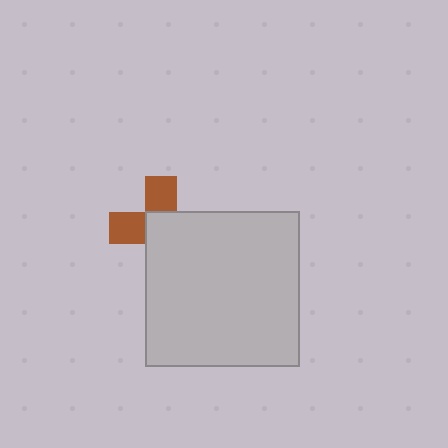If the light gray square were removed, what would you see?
You would see the complete brown cross.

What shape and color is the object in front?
The object in front is a light gray square.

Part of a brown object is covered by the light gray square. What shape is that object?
It is a cross.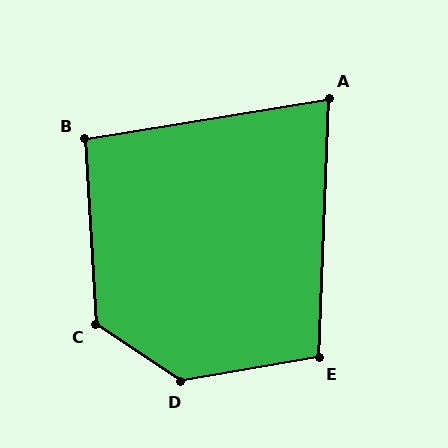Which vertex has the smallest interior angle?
A, at approximately 79 degrees.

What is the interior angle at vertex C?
Approximately 127 degrees (obtuse).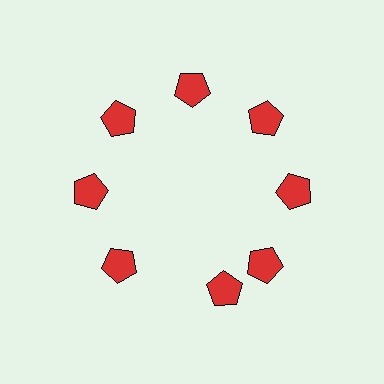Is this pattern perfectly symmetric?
No. The 8 red pentagons are arranged in a ring, but one element near the 6 o'clock position is rotated out of alignment along the ring, breaking the 8-fold rotational symmetry.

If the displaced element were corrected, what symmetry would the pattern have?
It would have 8-fold rotational symmetry — the pattern would map onto itself every 45 degrees.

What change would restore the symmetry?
The symmetry would be restored by rotating it back into even spacing with its neighbors so that all 8 pentagons sit at equal angles and equal distance from the center.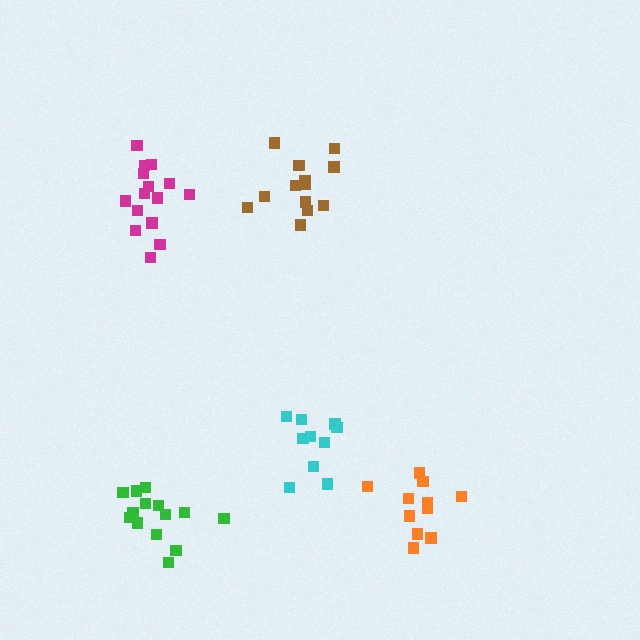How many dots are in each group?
Group 1: 10 dots, Group 2: 15 dots, Group 3: 14 dots, Group 4: 13 dots, Group 5: 11 dots (63 total).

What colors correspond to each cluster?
The clusters are colored: cyan, magenta, green, brown, orange.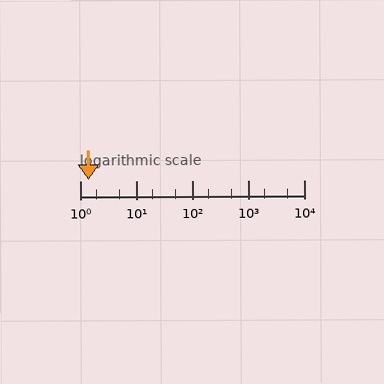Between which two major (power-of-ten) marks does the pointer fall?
The pointer is between 1 and 10.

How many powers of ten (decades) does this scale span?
The scale spans 4 decades, from 1 to 10000.